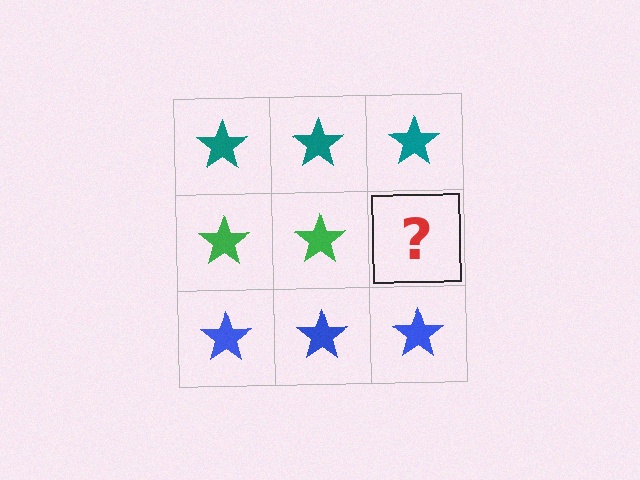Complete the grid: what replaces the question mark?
The question mark should be replaced with a green star.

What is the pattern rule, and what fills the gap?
The rule is that each row has a consistent color. The gap should be filled with a green star.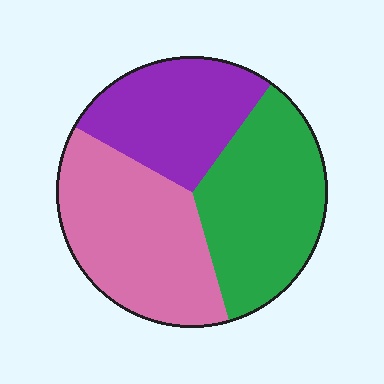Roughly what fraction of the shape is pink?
Pink covers roughly 40% of the shape.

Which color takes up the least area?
Purple, at roughly 25%.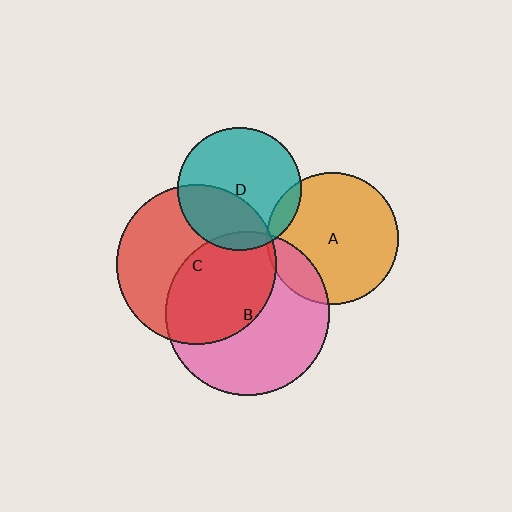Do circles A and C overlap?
Yes.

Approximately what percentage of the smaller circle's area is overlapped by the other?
Approximately 5%.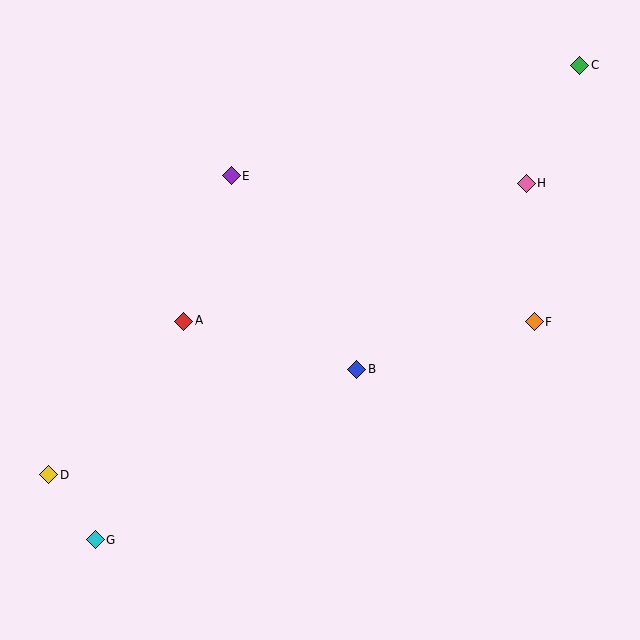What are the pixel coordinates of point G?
Point G is at (95, 540).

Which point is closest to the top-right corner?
Point C is closest to the top-right corner.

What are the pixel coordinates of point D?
Point D is at (49, 475).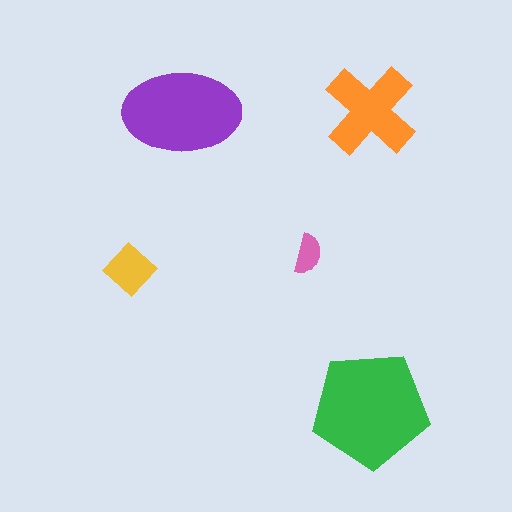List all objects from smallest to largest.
The pink semicircle, the yellow diamond, the orange cross, the purple ellipse, the green pentagon.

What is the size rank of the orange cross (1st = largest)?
3rd.